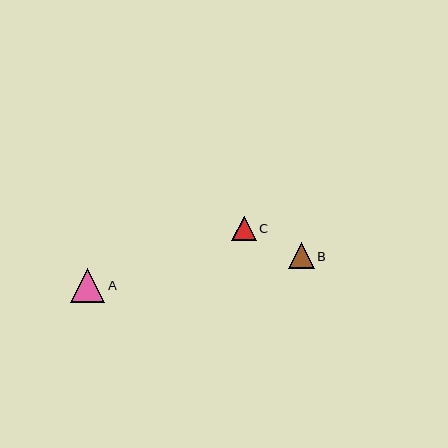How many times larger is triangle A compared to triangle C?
Triangle A is approximately 1.4 times the size of triangle C.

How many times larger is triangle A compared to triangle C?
Triangle A is approximately 1.4 times the size of triangle C.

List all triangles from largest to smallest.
From largest to smallest: A, B, C.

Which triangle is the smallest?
Triangle C is the smallest with a size of approximately 24 pixels.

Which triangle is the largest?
Triangle A is the largest with a size of approximately 34 pixels.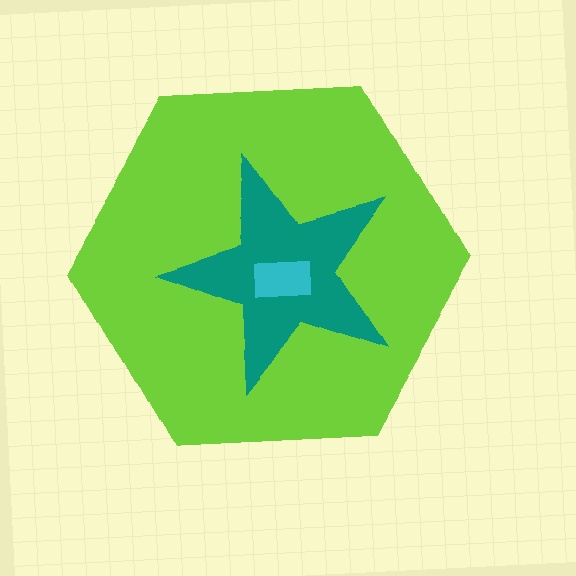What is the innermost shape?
The cyan rectangle.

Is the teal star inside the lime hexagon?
Yes.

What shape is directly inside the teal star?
The cyan rectangle.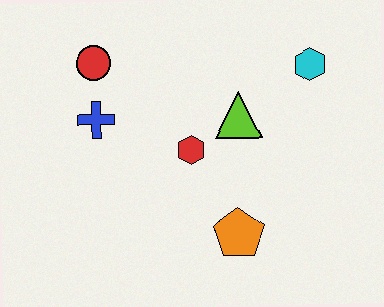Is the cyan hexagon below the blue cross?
No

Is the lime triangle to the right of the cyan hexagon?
No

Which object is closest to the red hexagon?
The lime triangle is closest to the red hexagon.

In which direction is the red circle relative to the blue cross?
The red circle is above the blue cross.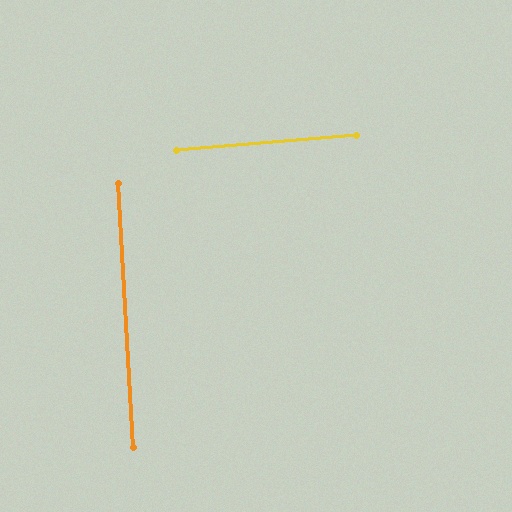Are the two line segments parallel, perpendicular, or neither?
Perpendicular — they meet at approximately 88°.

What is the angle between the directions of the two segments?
Approximately 88 degrees.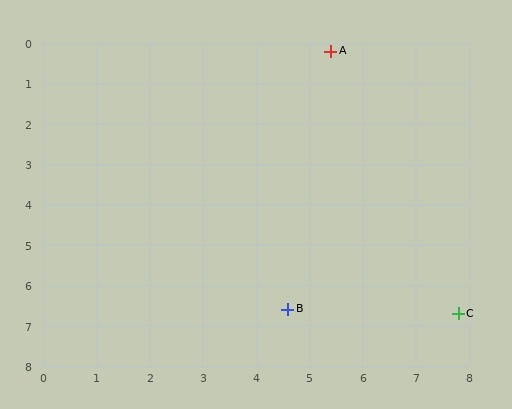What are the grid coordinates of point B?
Point B is at approximately (4.6, 6.6).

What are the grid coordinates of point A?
Point A is at approximately (5.4, 0.2).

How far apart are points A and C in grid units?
Points A and C are about 6.9 grid units apart.